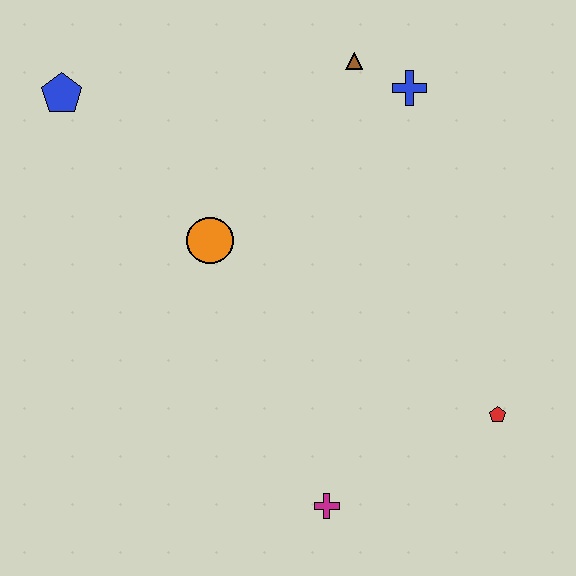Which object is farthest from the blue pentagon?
The red pentagon is farthest from the blue pentagon.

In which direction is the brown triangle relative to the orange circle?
The brown triangle is above the orange circle.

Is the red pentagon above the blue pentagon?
No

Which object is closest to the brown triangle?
The blue cross is closest to the brown triangle.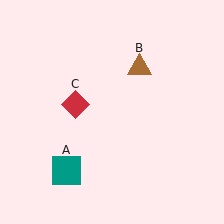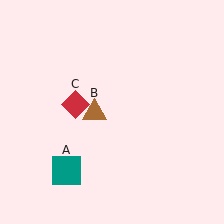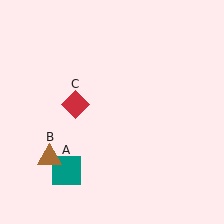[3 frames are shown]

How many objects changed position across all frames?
1 object changed position: brown triangle (object B).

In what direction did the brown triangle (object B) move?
The brown triangle (object B) moved down and to the left.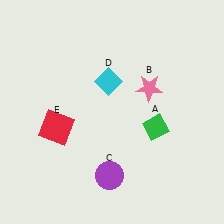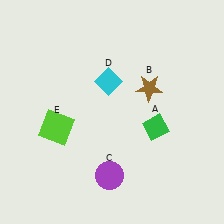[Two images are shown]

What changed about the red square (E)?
In Image 1, E is red. In Image 2, it changed to lime.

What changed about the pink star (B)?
In Image 1, B is pink. In Image 2, it changed to brown.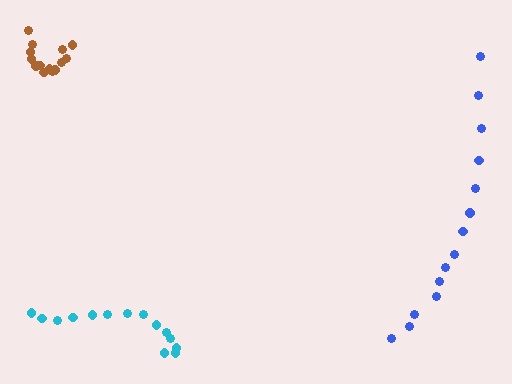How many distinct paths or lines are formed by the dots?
There are 3 distinct paths.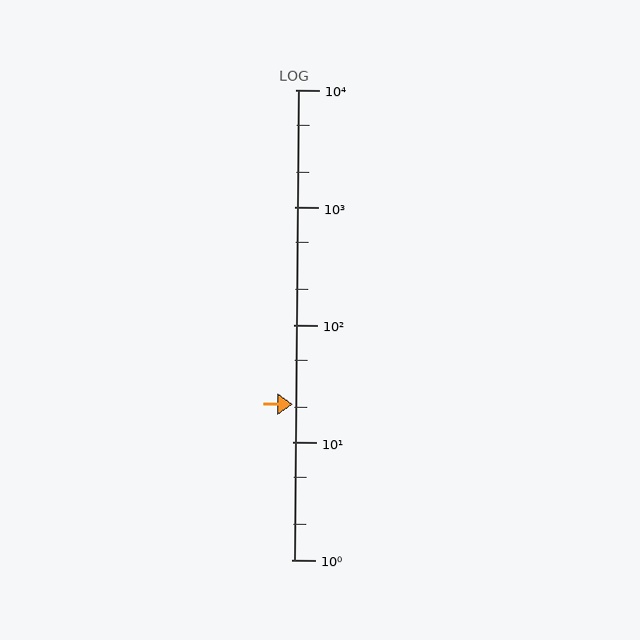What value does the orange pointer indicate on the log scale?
The pointer indicates approximately 21.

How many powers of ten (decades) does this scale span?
The scale spans 4 decades, from 1 to 10000.